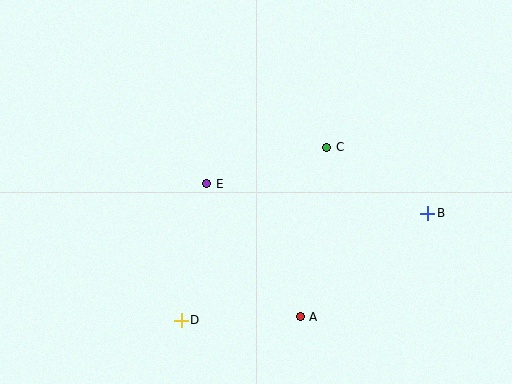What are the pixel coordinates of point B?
Point B is at (428, 213).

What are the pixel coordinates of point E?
Point E is at (207, 184).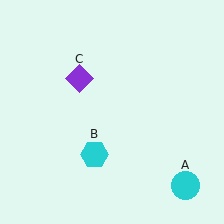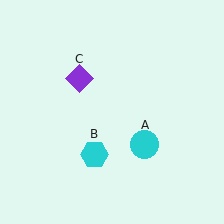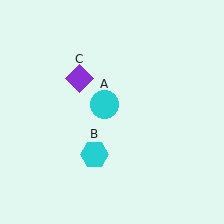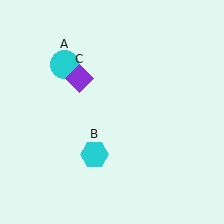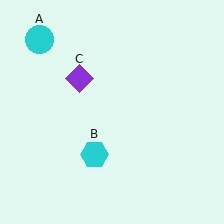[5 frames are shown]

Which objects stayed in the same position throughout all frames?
Cyan hexagon (object B) and purple diamond (object C) remained stationary.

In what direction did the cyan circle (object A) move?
The cyan circle (object A) moved up and to the left.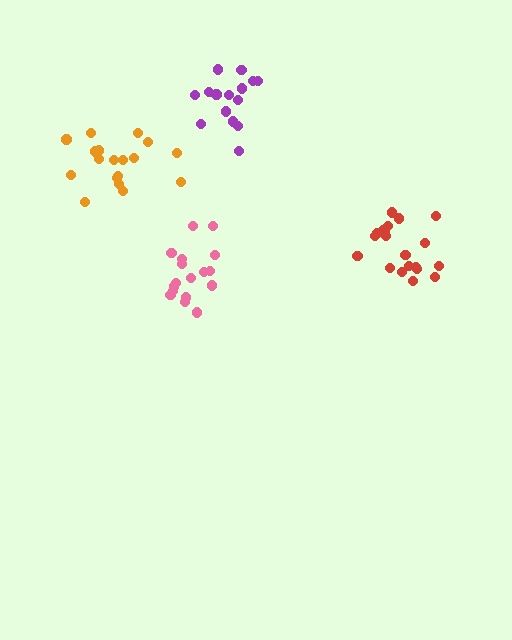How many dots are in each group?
Group 1: 15 dots, Group 2: 18 dots, Group 3: 20 dots, Group 4: 17 dots (70 total).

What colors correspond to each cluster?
The clusters are colored: purple, orange, red, pink.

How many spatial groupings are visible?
There are 4 spatial groupings.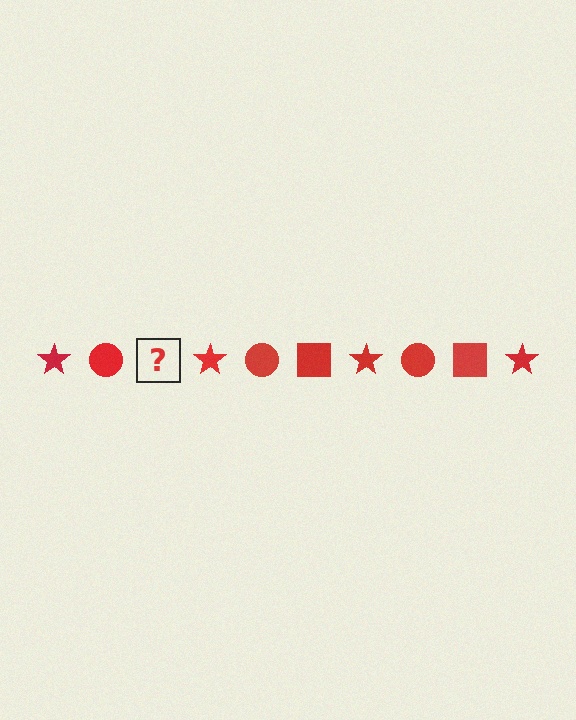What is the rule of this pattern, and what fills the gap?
The rule is that the pattern cycles through star, circle, square shapes in red. The gap should be filled with a red square.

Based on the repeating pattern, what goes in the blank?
The blank should be a red square.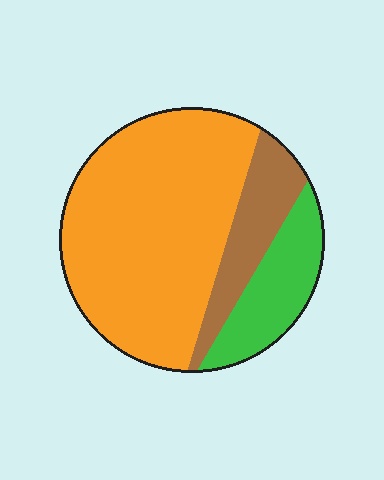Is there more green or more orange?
Orange.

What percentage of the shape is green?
Green takes up about one sixth (1/6) of the shape.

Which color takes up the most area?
Orange, at roughly 65%.